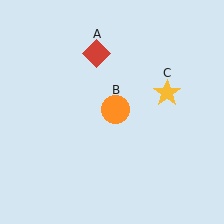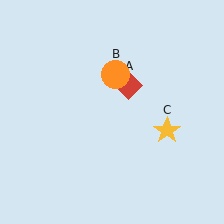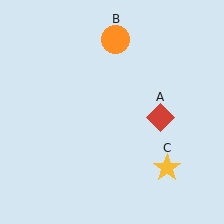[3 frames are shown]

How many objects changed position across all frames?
3 objects changed position: red diamond (object A), orange circle (object B), yellow star (object C).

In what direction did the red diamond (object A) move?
The red diamond (object A) moved down and to the right.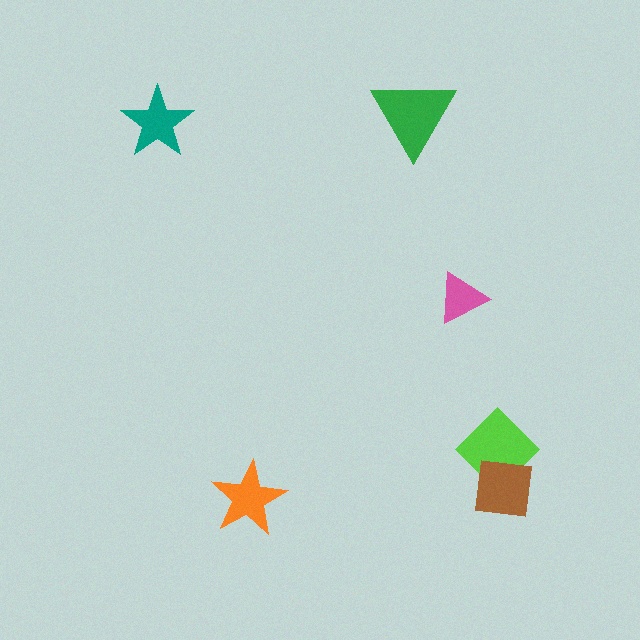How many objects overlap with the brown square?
1 object overlaps with the brown square.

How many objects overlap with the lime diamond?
1 object overlaps with the lime diamond.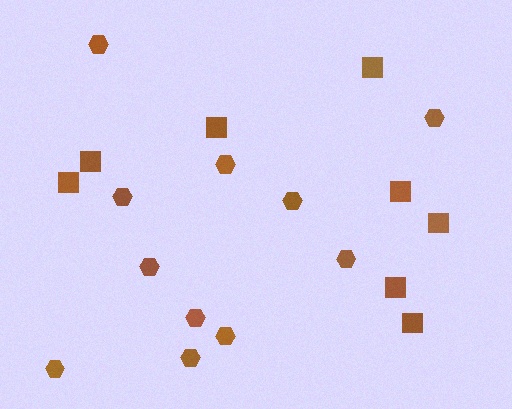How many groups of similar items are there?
There are 2 groups: one group of hexagons (11) and one group of squares (8).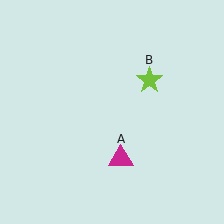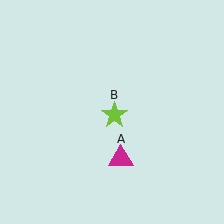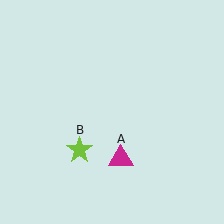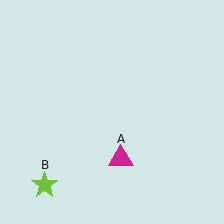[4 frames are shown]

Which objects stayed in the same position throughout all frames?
Magenta triangle (object A) remained stationary.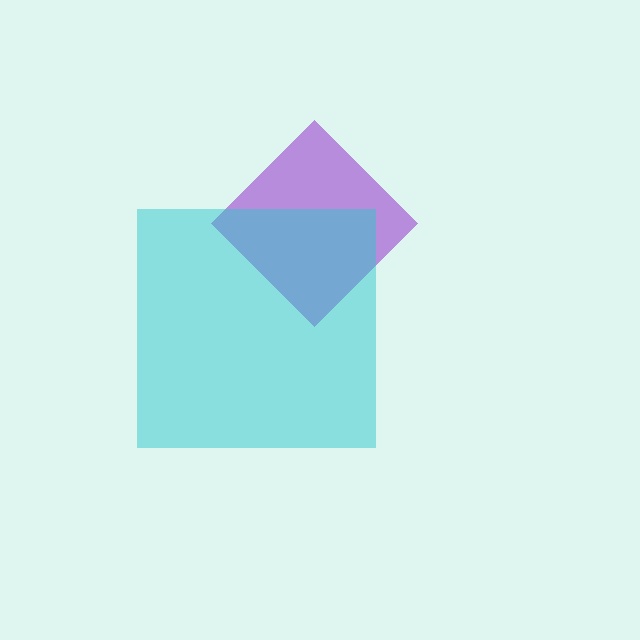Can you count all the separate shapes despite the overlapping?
Yes, there are 2 separate shapes.